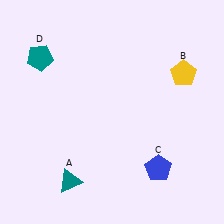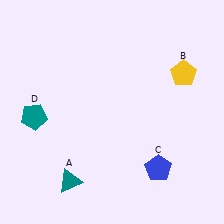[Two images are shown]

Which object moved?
The teal pentagon (D) moved down.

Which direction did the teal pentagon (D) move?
The teal pentagon (D) moved down.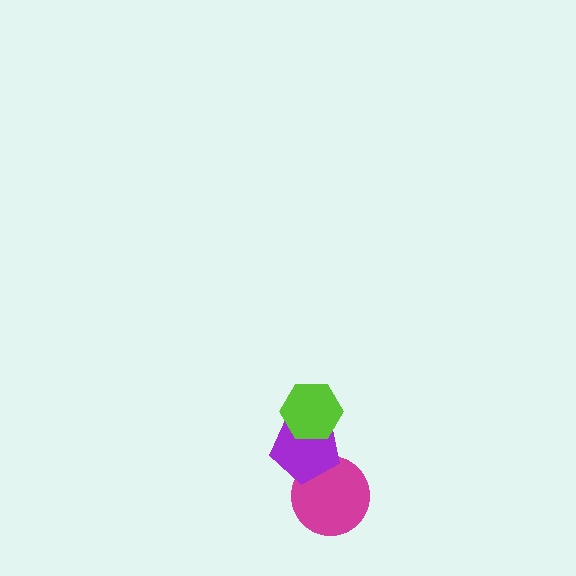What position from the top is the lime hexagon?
The lime hexagon is 1st from the top.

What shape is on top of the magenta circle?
The purple pentagon is on top of the magenta circle.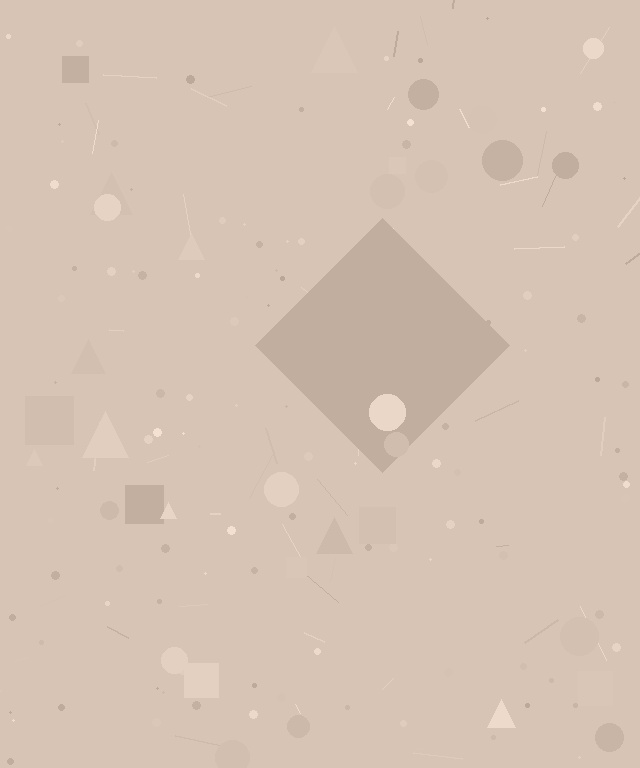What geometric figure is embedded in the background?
A diamond is embedded in the background.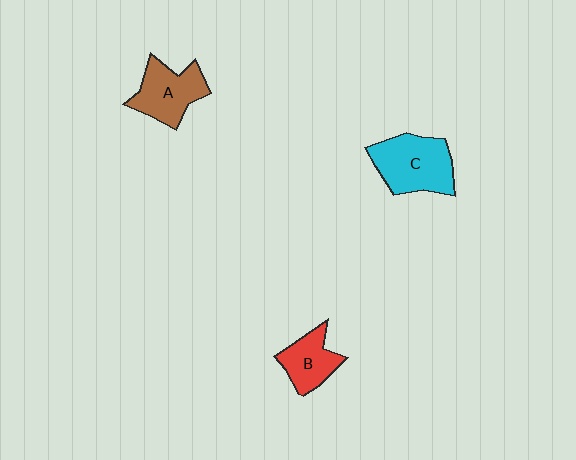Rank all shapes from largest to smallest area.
From largest to smallest: C (cyan), A (brown), B (red).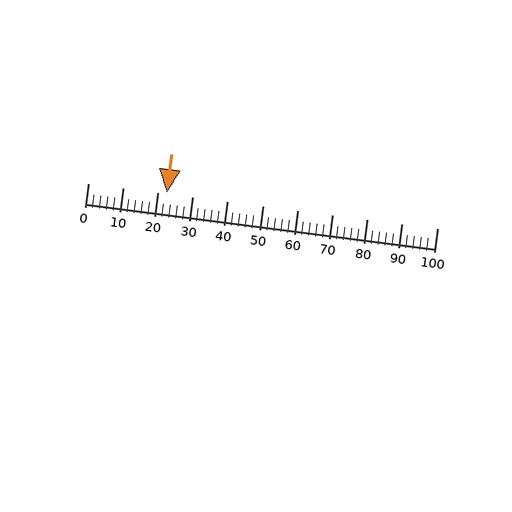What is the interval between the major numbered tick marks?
The major tick marks are spaced 10 units apart.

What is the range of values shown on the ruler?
The ruler shows values from 0 to 100.